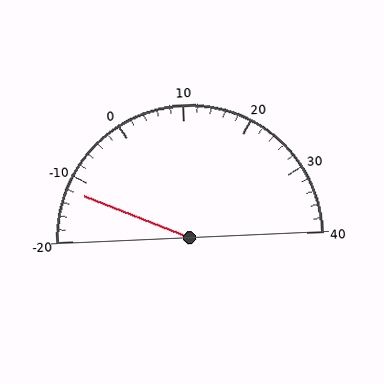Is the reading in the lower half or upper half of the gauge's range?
The reading is in the lower half of the range (-20 to 40).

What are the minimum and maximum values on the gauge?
The gauge ranges from -20 to 40.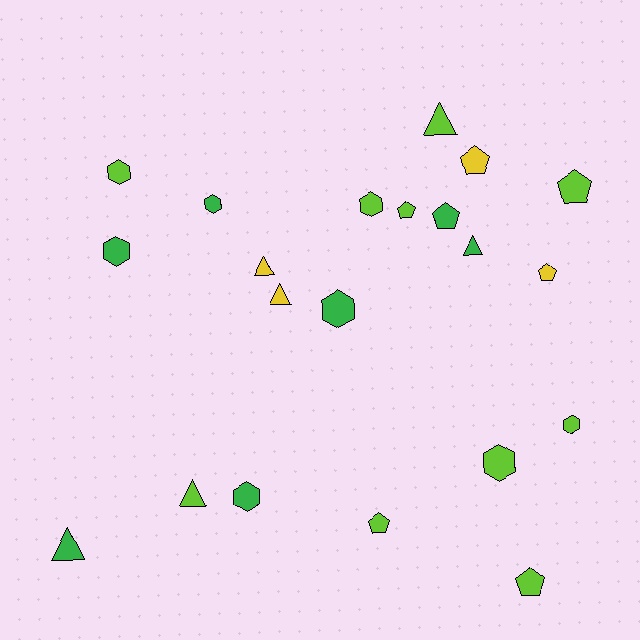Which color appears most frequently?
Lime, with 10 objects.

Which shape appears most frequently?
Hexagon, with 8 objects.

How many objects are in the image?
There are 21 objects.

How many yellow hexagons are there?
There are no yellow hexagons.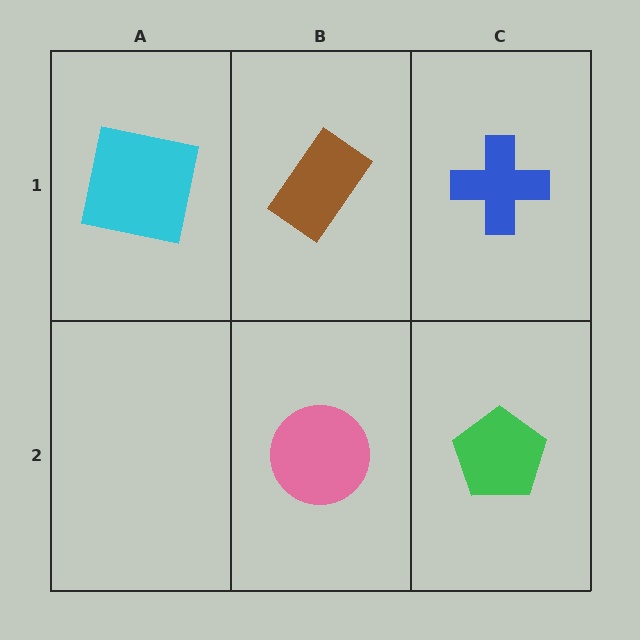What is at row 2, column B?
A pink circle.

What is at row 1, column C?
A blue cross.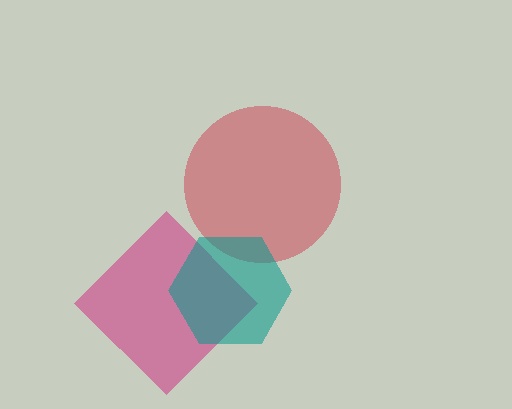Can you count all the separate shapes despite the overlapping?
Yes, there are 3 separate shapes.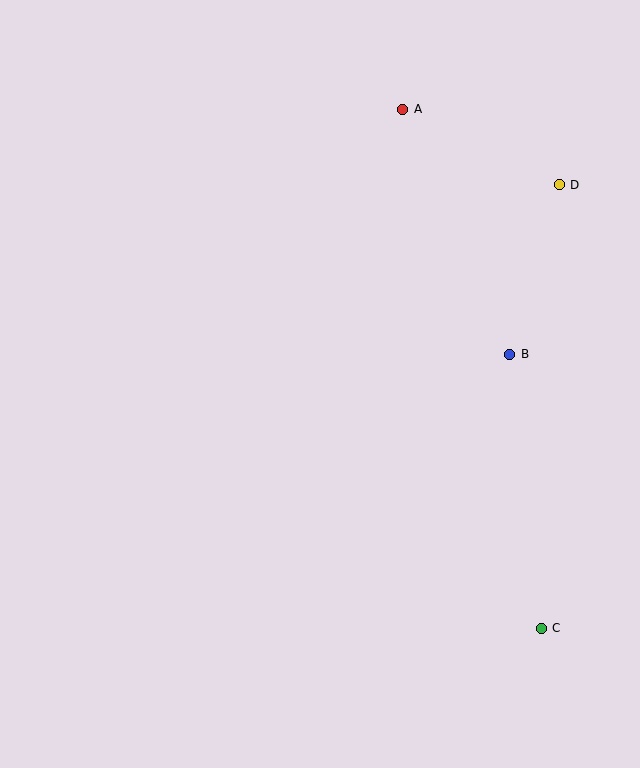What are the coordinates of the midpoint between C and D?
The midpoint between C and D is at (550, 406).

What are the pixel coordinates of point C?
Point C is at (541, 628).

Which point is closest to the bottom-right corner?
Point C is closest to the bottom-right corner.